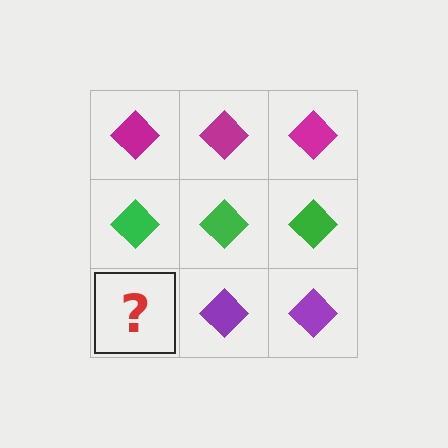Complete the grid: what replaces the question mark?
The question mark should be replaced with a purple diamond.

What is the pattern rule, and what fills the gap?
The rule is that each row has a consistent color. The gap should be filled with a purple diamond.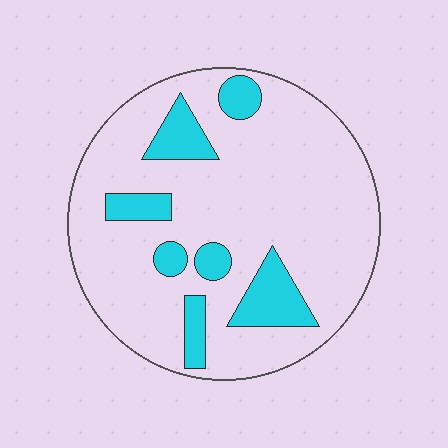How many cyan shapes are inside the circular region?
7.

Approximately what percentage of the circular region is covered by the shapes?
Approximately 20%.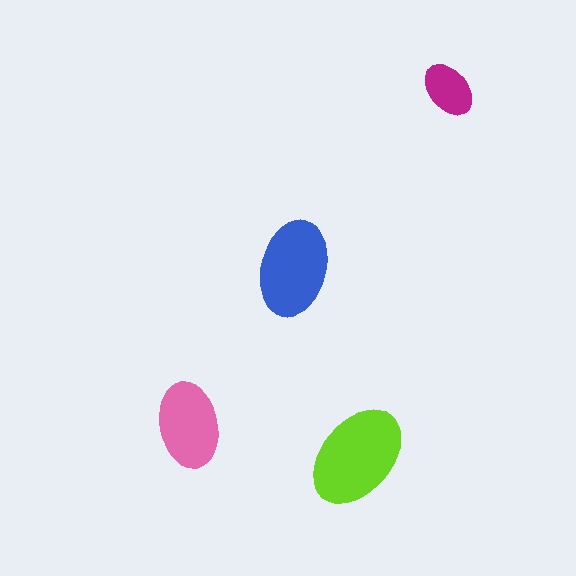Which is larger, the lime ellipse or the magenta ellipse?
The lime one.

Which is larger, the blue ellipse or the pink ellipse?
The blue one.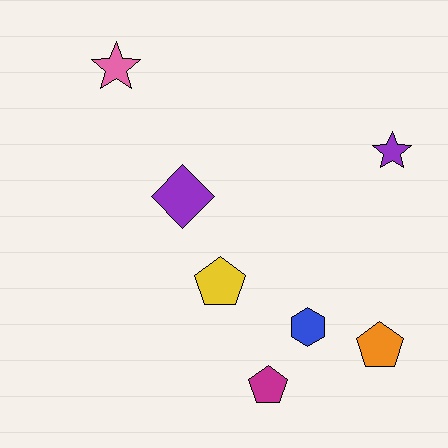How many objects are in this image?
There are 7 objects.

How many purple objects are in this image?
There are 2 purple objects.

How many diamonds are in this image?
There is 1 diamond.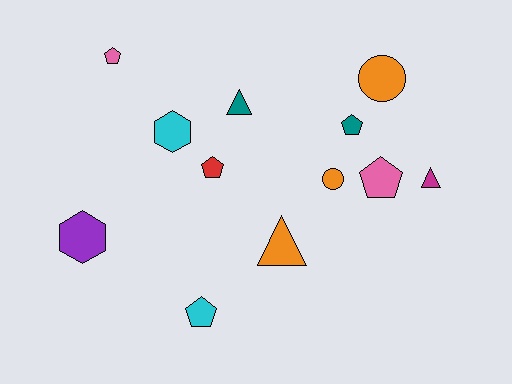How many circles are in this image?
There are 2 circles.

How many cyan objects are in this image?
There are 2 cyan objects.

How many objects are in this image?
There are 12 objects.